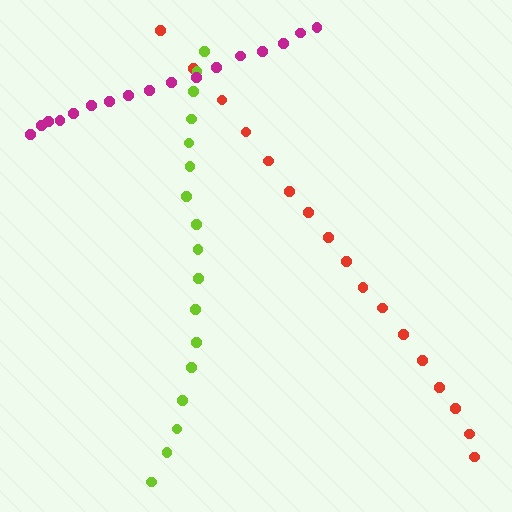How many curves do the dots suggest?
There are 3 distinct paths.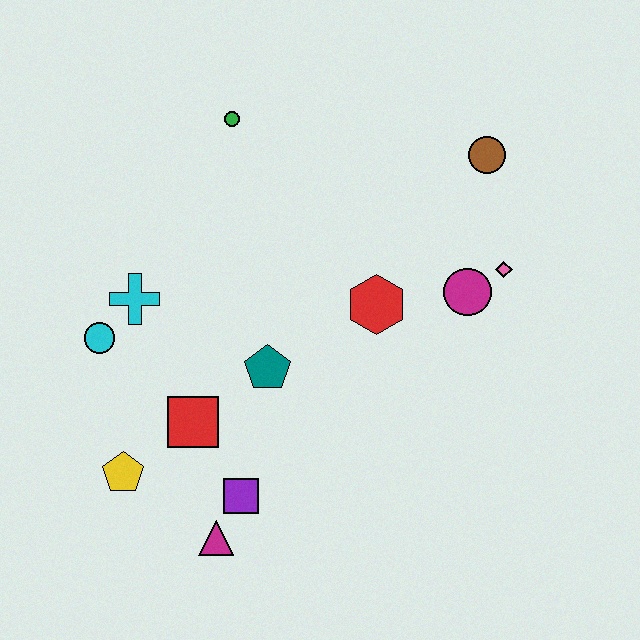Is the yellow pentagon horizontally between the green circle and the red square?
No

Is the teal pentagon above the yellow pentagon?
Yes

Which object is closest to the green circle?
The cyan cross is closest to the green circle.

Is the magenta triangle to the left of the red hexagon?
Yes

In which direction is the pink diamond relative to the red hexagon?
The pink diamond is to the right of the red hexagon.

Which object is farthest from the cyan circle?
The brown circle is farthest from the cyan circle.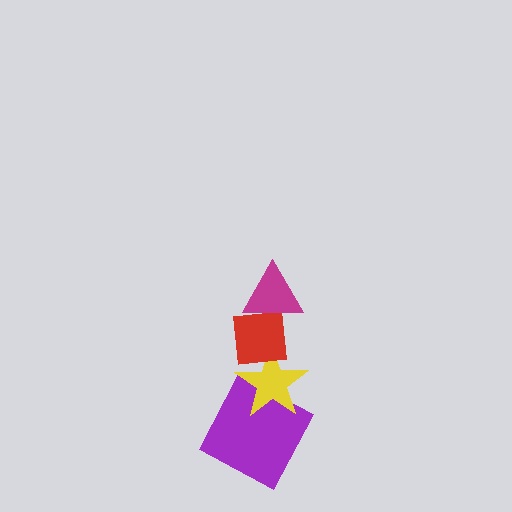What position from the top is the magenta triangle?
The magenta triangle is 1st from the top.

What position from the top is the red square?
The red square is 2nd from the top.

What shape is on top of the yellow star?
The red square is on top of the yellow star.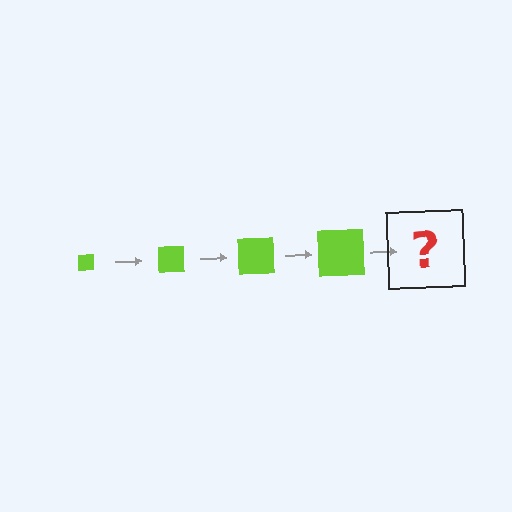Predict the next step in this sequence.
The next step is a lime square, larger than the previous one.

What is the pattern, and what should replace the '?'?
The pattern is that the square gets progressively larger each step. The '?' should be a lime square, larger than the previous one.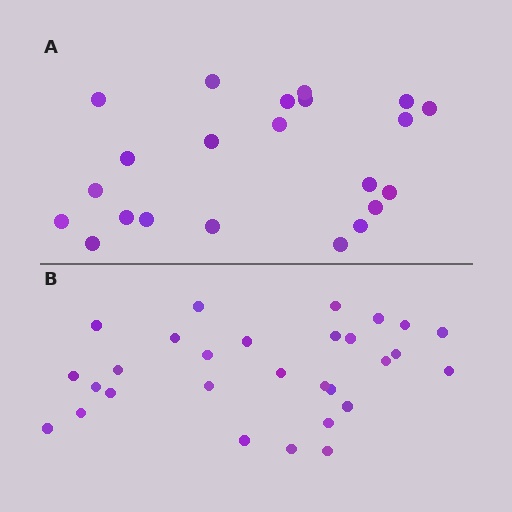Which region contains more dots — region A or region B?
Region B (the bottom region) has more dots.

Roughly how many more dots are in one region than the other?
Region B has roughly 8 or so more dots than region A.